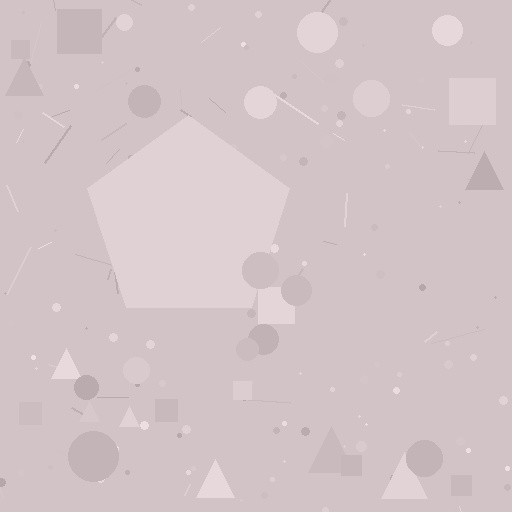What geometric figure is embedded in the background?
A pentagon is embedded in the background.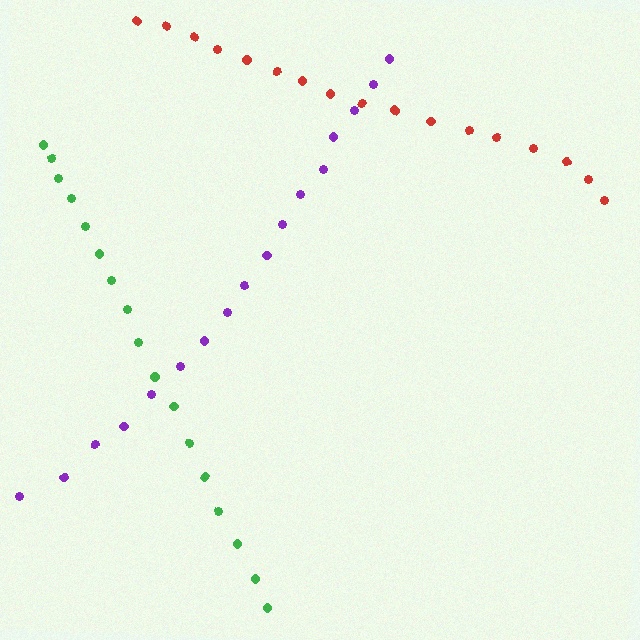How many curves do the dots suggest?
There are 3 distinct paths.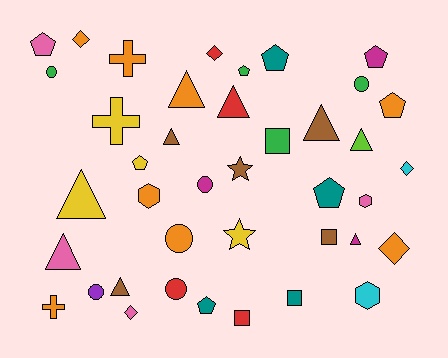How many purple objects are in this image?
There is 1 purple object.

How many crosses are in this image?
There are 3 crosses.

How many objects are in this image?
There are 40 objects.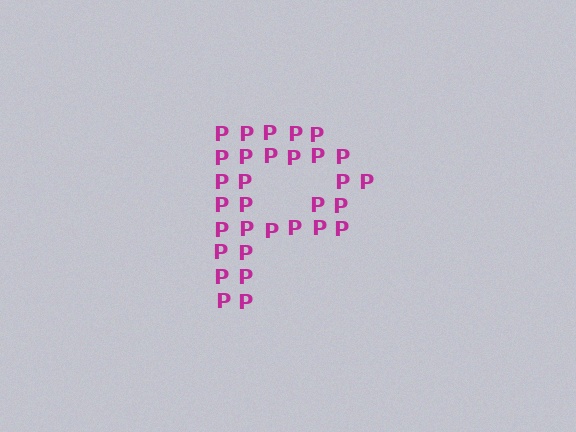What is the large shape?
The large shape is the letter P.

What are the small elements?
The small elements are letter P's.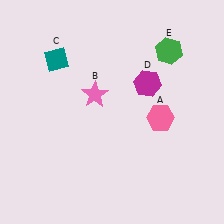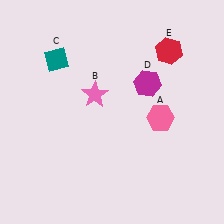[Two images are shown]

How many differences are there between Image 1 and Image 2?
There is 1 difference between the two images.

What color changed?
The hexagon (E) changed from green in Image 1 to red in Image 2.